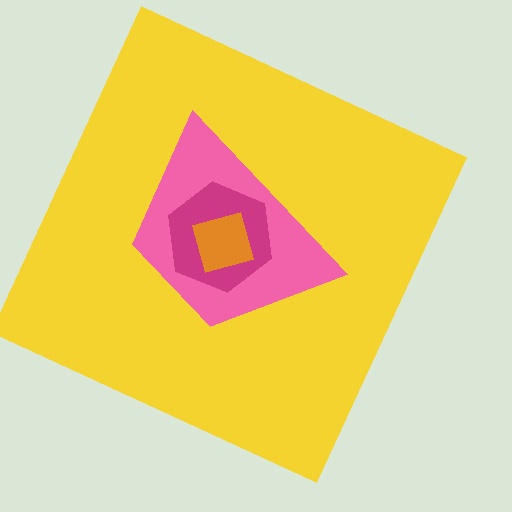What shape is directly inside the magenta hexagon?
The orange diamond.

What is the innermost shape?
The orange diamond.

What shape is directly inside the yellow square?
The pink trapezoid.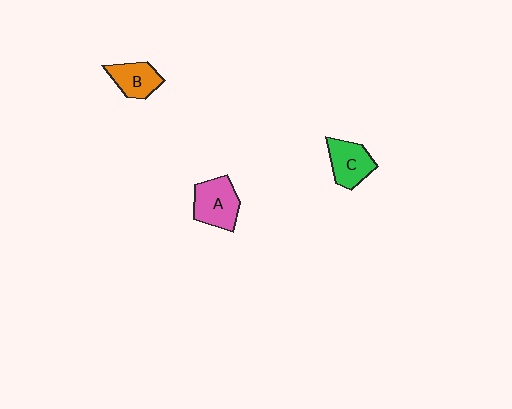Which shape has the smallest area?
Shape B (orange).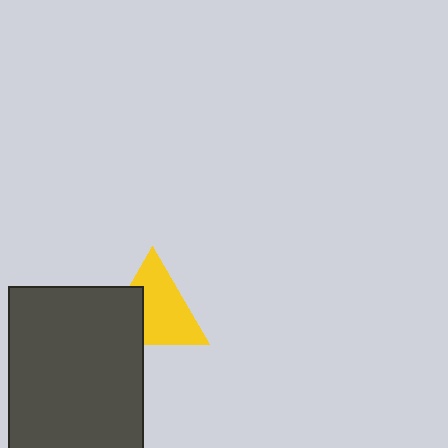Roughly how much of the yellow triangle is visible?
Most of it is visible (roughly 68%).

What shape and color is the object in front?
The object in front is a dark gray rectangle.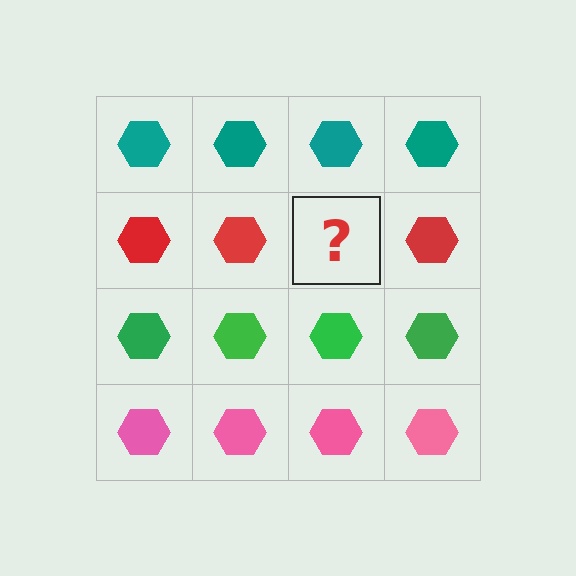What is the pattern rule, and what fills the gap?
The rule is that each row has a consistent color. The gap should be filled with a red hexagon.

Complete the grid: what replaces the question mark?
The question mark should be replaced with a red hexagon.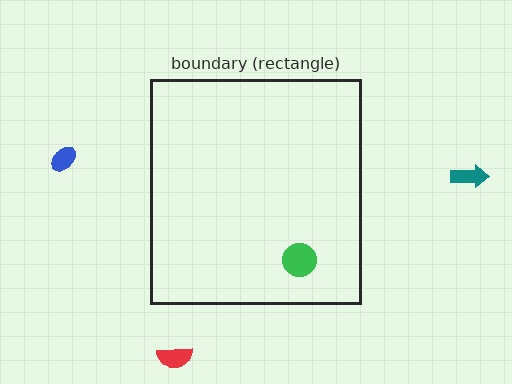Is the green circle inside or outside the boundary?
Inside.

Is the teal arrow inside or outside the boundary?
Outside.